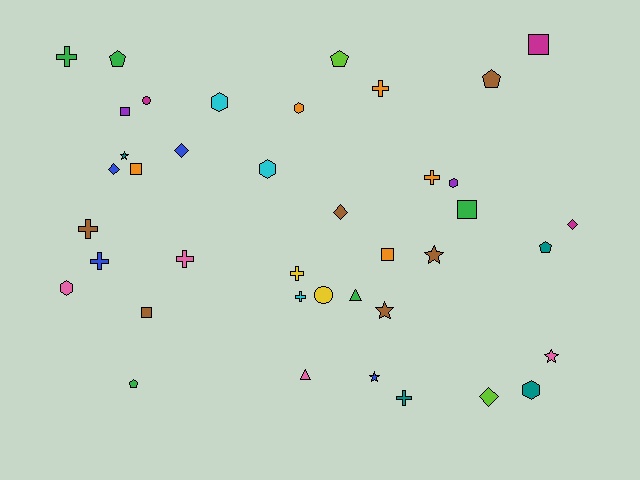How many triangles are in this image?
There are 2 triangles.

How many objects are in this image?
There are 40 objects.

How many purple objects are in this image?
There are 2 purple objects.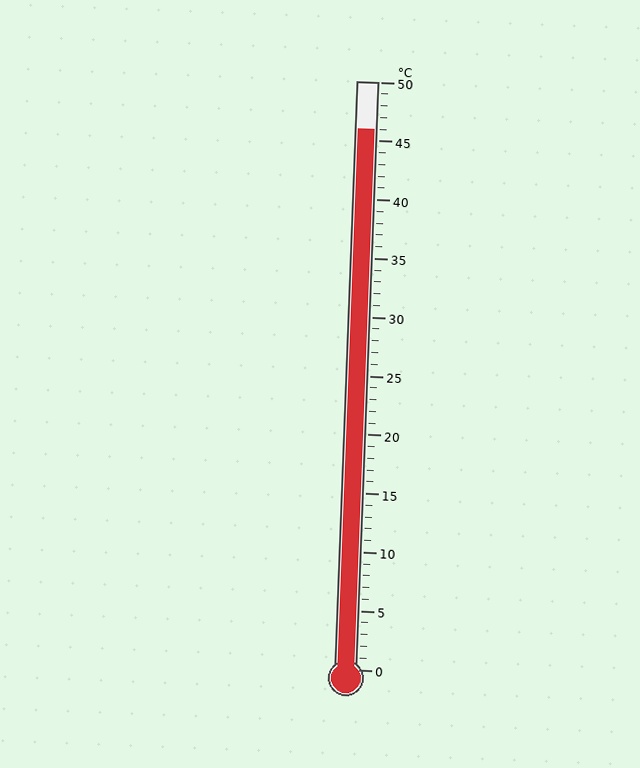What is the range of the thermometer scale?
The thermometer scale ranges from 0°C to 50°C.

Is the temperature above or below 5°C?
The temperature is above 5°C.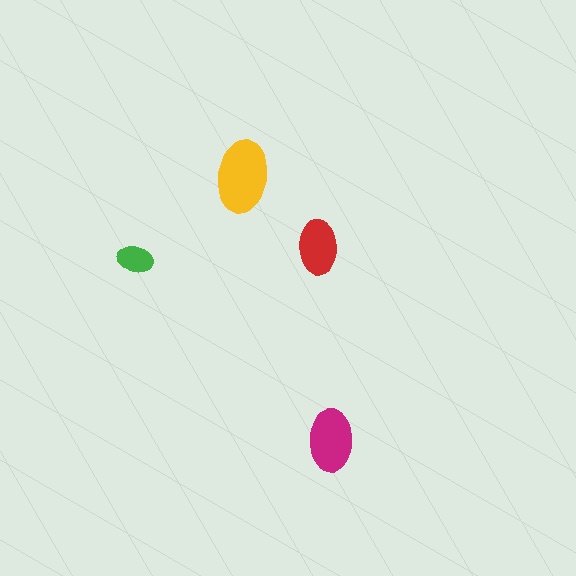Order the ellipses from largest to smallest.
the yellow one, the magenta one, the red one, the green one.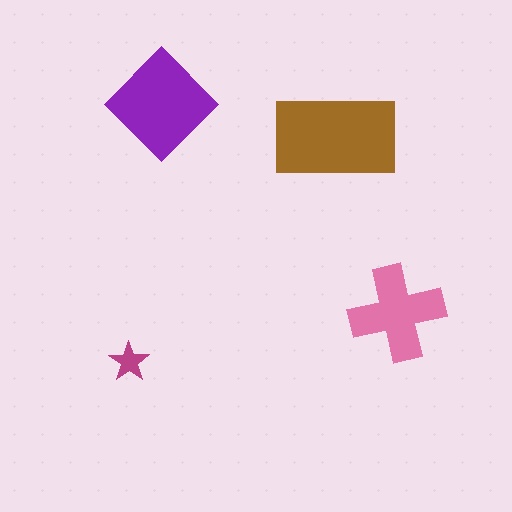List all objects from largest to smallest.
The brown rectangle, the purple diamond, the pink cross, the magenta star.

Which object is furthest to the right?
The pink cross is rightmost.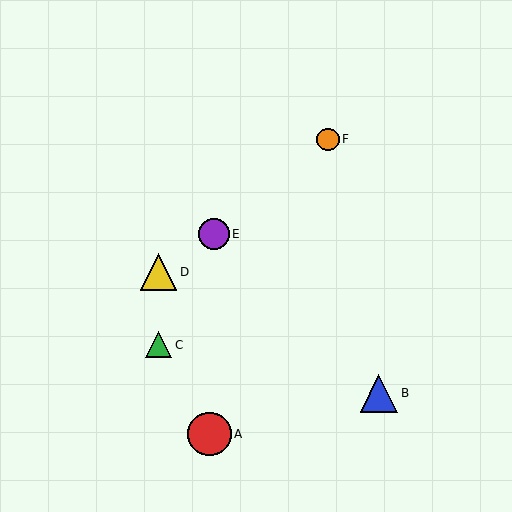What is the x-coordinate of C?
Object C is at x≈159.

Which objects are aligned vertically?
Objects C, D are aligned vertically.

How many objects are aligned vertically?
2 objects (C, D) are aligned vertically.